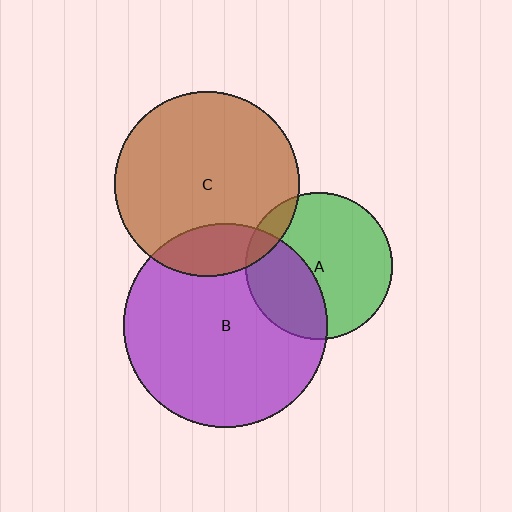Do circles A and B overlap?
Yes.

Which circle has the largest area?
Circle B (purple).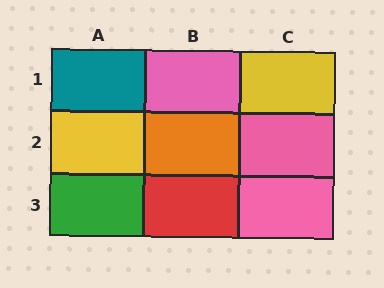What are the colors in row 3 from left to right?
Green, red, pink.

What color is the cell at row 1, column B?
Pink.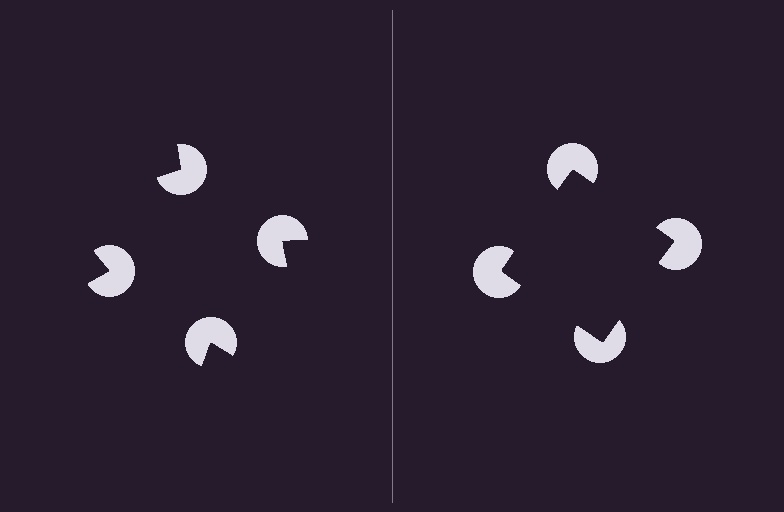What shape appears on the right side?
An illusory square.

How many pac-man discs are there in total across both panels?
8 — 4 on each side.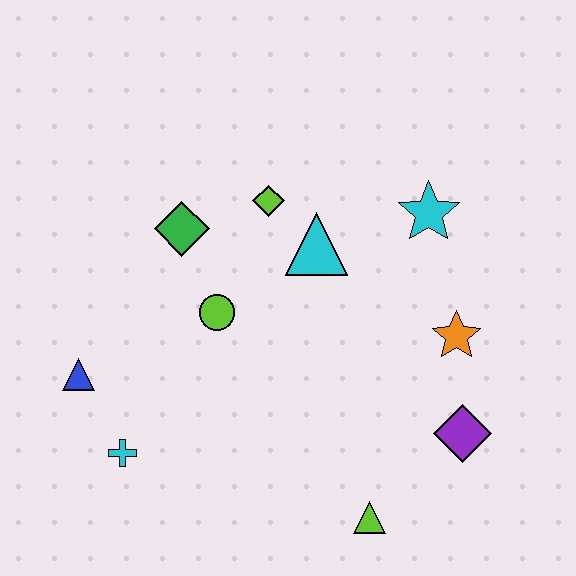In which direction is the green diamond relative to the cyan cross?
The green diamond is above the cyan cross.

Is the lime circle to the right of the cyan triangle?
No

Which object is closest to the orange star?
The purple diamond is closest to the orange star.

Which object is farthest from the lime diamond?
The lime triangle is farthest from the lime diamond.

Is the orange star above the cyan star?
No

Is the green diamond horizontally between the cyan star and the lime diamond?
No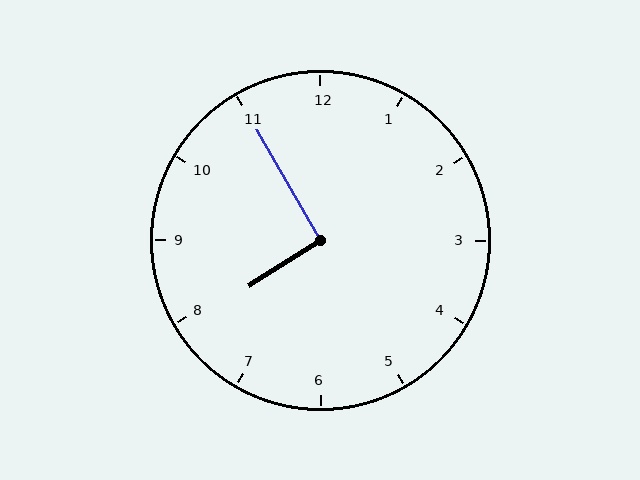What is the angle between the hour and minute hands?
Approximately 92 degrees.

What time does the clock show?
7:55.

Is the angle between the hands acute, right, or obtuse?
It is right.